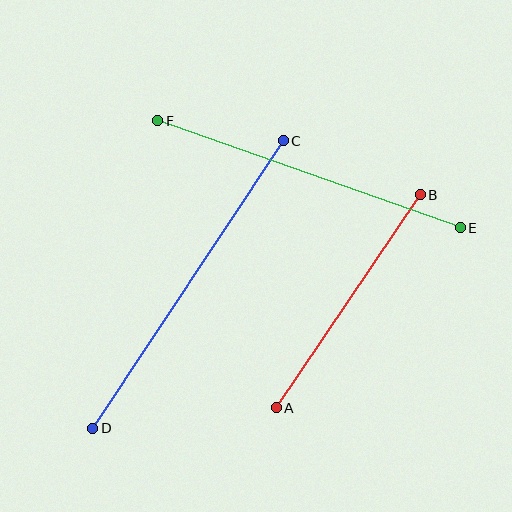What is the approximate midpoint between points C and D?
The midpoint is at approximately (188, 284) pixels.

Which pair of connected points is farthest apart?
Points C and D are farthest apart.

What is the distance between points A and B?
The distance is approximately 257 pixels.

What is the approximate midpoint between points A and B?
The midpoint is at approximately (348, 301) pixels.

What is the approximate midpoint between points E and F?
The midpoint is at approximately (309, 174) pixels.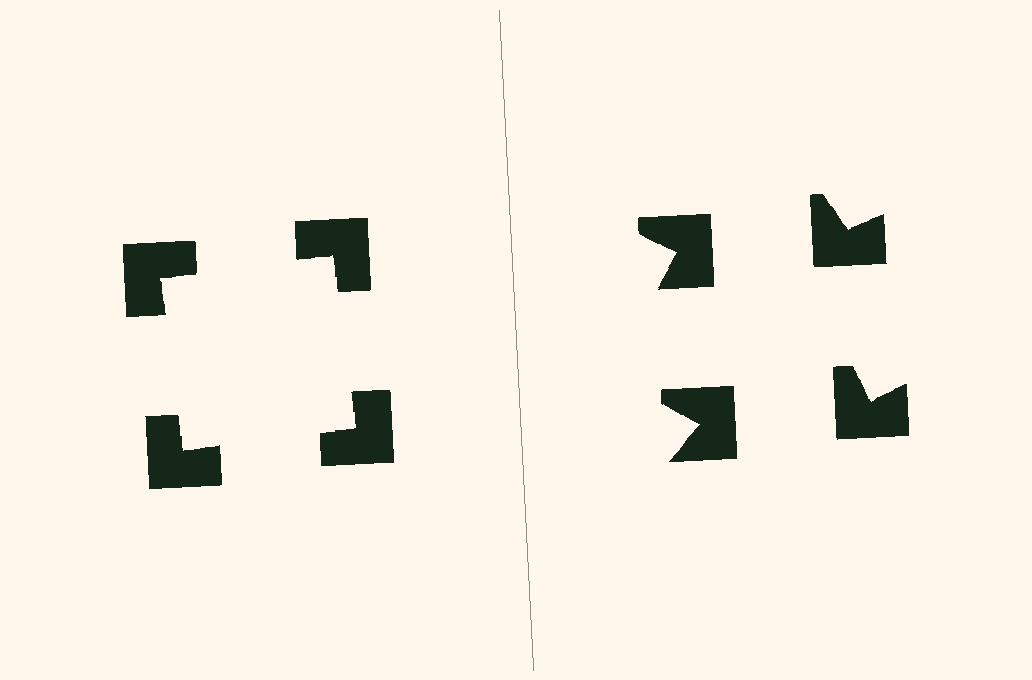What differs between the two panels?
The notched squares are positioned identically on both sides; only the wedge orientations differ. On the left they align to a square; on the right they are misaligned.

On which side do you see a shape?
An illusory square appears on the left side. On the right side the wedge cuts are rotated, so no coherent shape forms.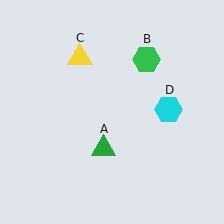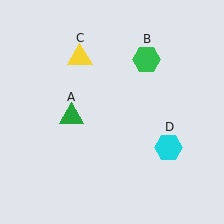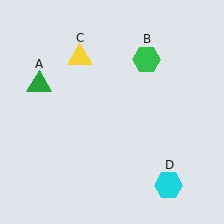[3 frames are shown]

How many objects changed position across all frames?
2 objects changed position: green triangle (object A), cyan hexagon (object D).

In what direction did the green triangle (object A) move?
The green triangle (object A) moved up and to the left.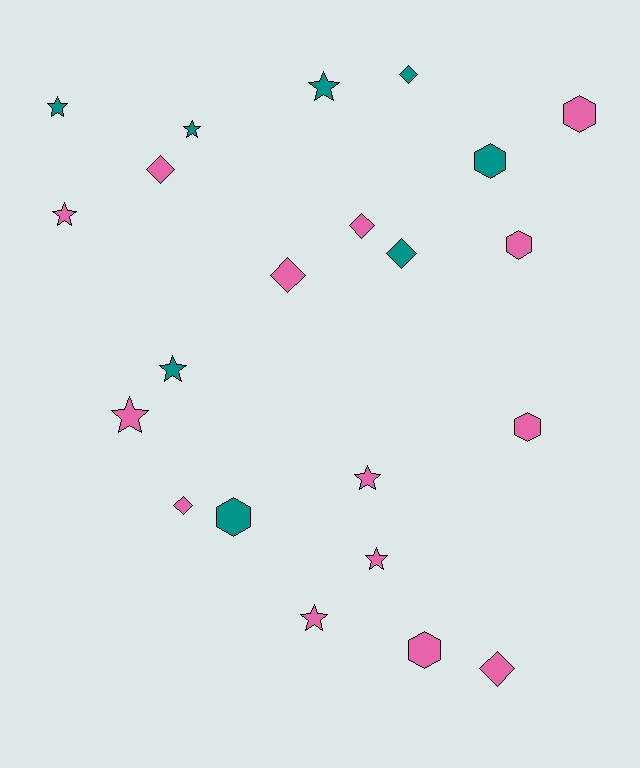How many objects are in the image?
There are 22 objects.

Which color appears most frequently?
Pink, with 14 objects.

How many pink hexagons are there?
There are 4 pink hexagons.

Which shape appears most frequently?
Star, with 9 objects.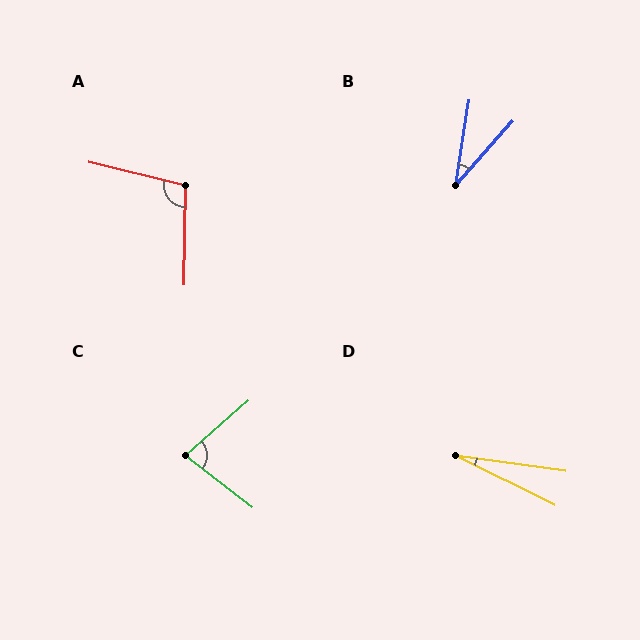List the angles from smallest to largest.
D (19°), B (32°), C (79°), A (103°).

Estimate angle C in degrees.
Approximately 79 degrees.